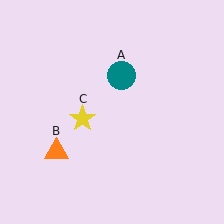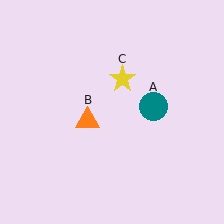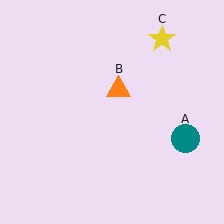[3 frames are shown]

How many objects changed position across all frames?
3 objects changed position: teal circle (object A), orange triangle (object B), yellow star (object C).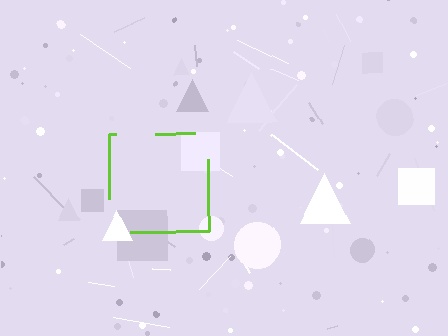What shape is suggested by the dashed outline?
The dashed outline suggests a square.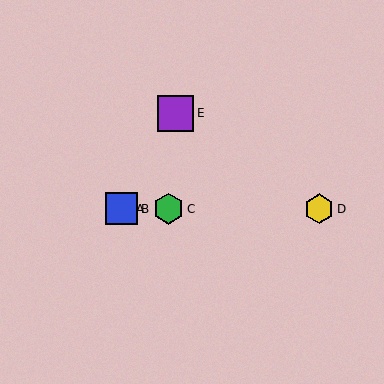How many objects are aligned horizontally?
4 objects (A, B, C, D) are aligned horizontally.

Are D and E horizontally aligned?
No, D is at y≈209 and E is at y≈113.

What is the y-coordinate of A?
Object A is at y≈209.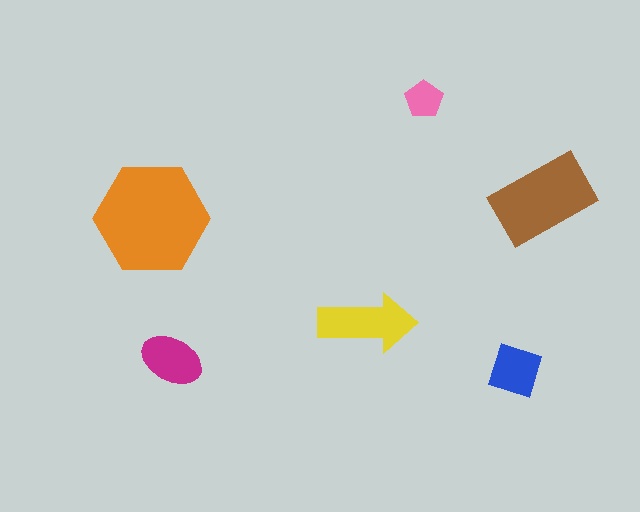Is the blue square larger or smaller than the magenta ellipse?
Smaller.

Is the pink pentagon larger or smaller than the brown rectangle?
Smaller.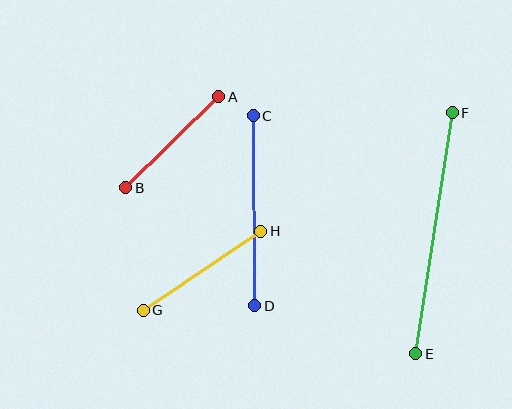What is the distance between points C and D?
The distance is approximately 190 pixels.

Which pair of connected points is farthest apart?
Points E and F are farthest apart.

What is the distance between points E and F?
The distance is approximately 244 pixels.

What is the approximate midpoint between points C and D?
The midpoint is at approximately (254, 211) pixels.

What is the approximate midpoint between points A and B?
The midpoint is at approximately (172, 142) pixels.